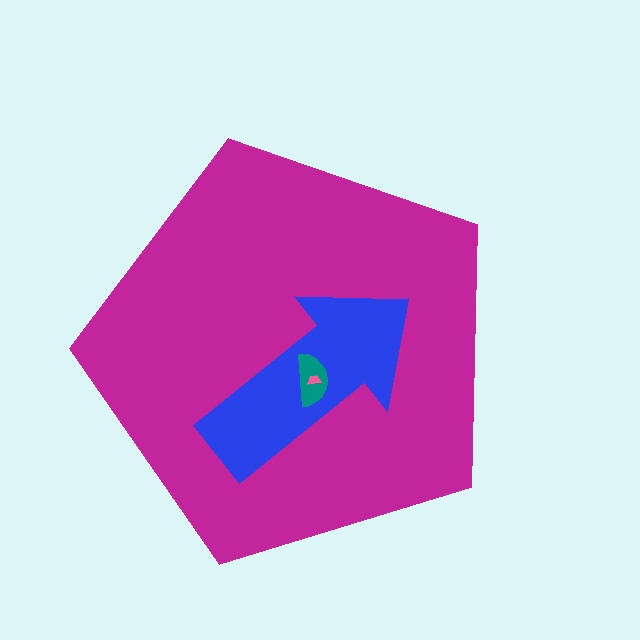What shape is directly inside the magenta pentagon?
The blue arrow.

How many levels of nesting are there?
4.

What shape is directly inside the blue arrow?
The teal semicircle.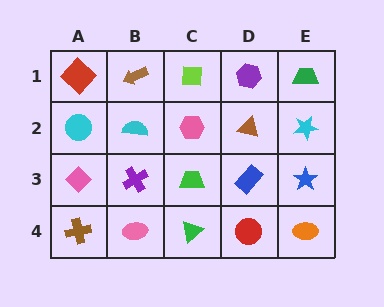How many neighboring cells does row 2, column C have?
4.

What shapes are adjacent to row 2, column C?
A lime square (row 1, column C), a green trapezoid (row 3, column C), a cyan semicircle (row 2, column B), a brown triangle (row 2, column D).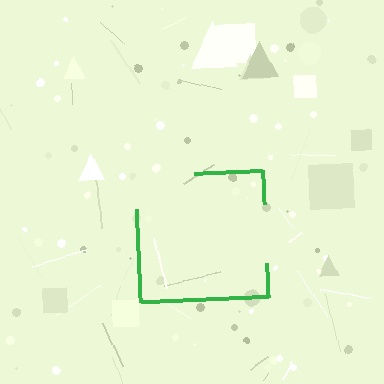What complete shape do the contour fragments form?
The contour fragments form a square.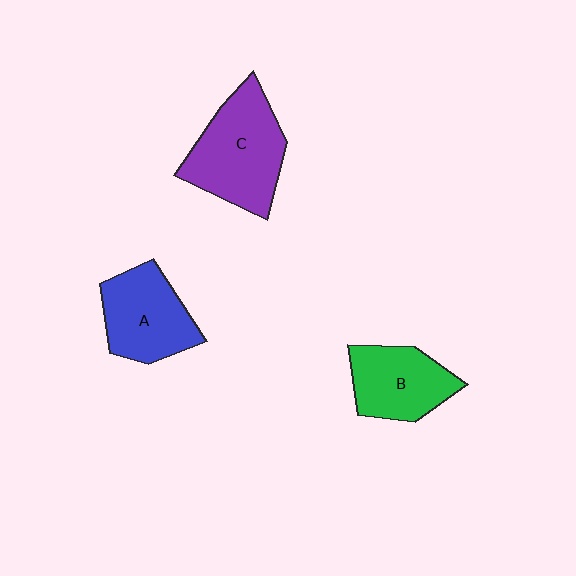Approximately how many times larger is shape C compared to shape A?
Approximately 1.3 times.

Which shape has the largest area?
Shape C (purple).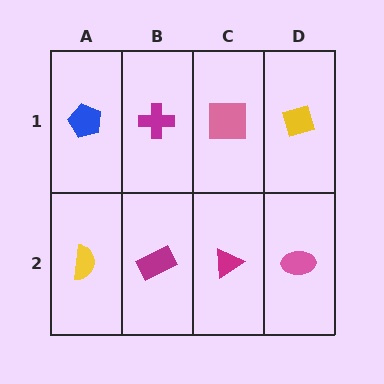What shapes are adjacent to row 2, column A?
A blue pentagon (row 1, column A), a magenta rectangle (row 2, column B).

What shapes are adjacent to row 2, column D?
A yellow diamond (row 1, column D), a magenta triangle (row 2, column C).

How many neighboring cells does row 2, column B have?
3.